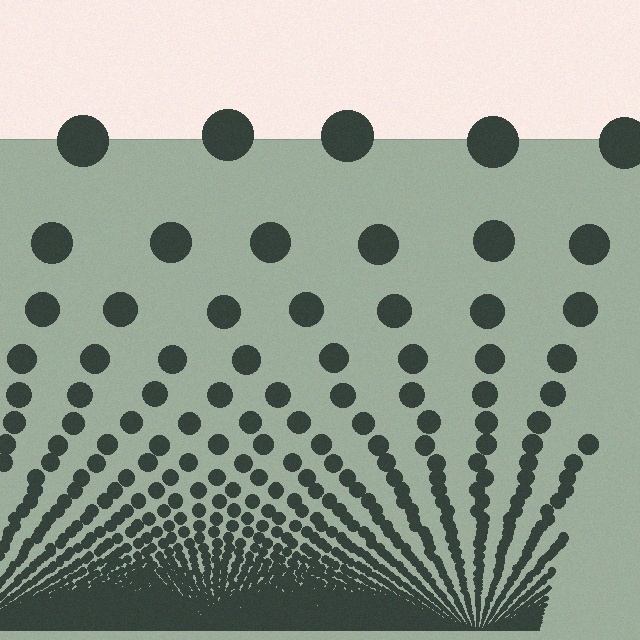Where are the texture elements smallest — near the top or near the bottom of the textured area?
Near the bottom.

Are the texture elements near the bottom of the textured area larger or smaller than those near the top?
Smaller. The gradient is inverted — elements near the bottom are smaller and denser.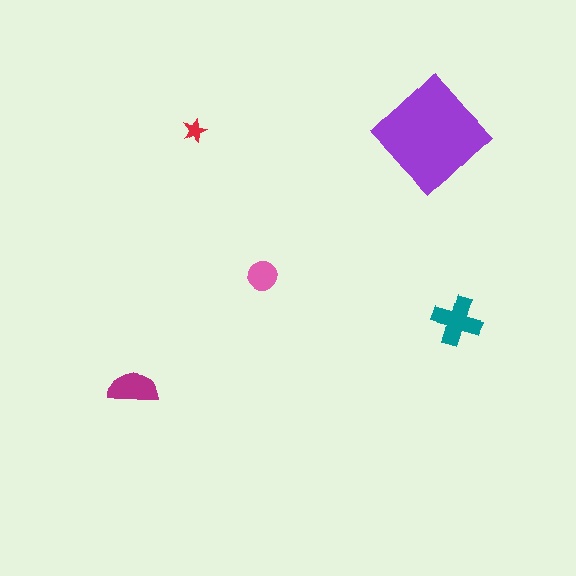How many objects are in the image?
There are 5 objects in the image.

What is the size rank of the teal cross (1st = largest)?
2nd.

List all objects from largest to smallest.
The purple diamond, the teal cross, the magenta semicircle, the pink circle, the red star.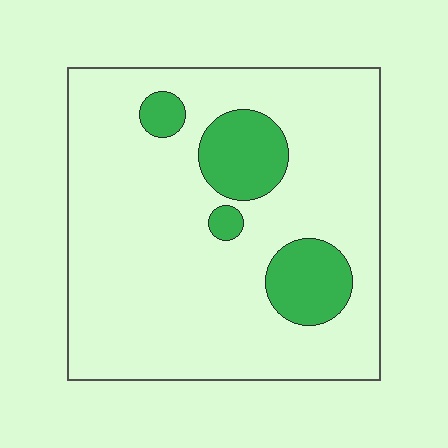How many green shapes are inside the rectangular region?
4.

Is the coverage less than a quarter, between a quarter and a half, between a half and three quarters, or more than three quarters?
Less than a quarter.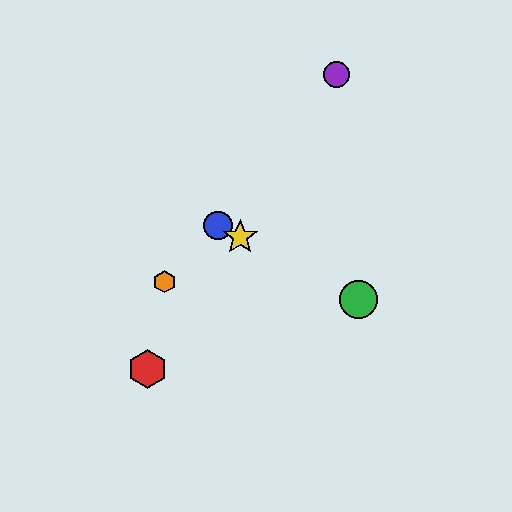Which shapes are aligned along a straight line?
The blue circle, the green circle, the yellow star are aligned along a straight line.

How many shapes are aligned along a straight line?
3 shapes (the blue circle, the green circle, the yellow star) are aligned along a straight line.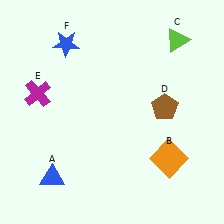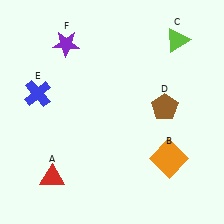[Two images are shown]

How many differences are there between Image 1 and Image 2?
There are 3 differences between the two images.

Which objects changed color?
A changed from blue to red. E changed from magenta to blue. F changed from blue to purple.